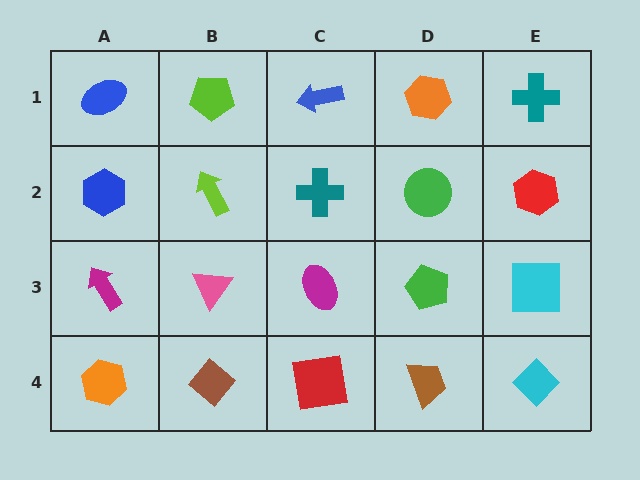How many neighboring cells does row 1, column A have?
2.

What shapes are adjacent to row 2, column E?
A teal cross (row 1, column E), a cyan square (row 3, column E), a green circle (row 2, column D).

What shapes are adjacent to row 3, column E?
A red hexagon (row 2, column E), a cyan diamond (row 4, column E), a green pentagon (row 3, column D).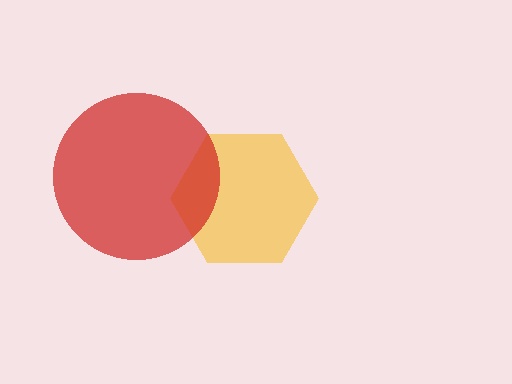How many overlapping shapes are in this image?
There are 2 overlapping shapes in the image.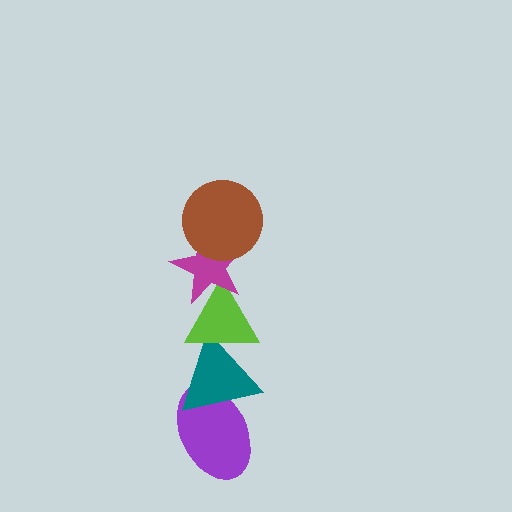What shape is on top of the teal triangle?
The lime triangle is on top of the teal triangle.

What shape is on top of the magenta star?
The brown circle is on top of the magenta star.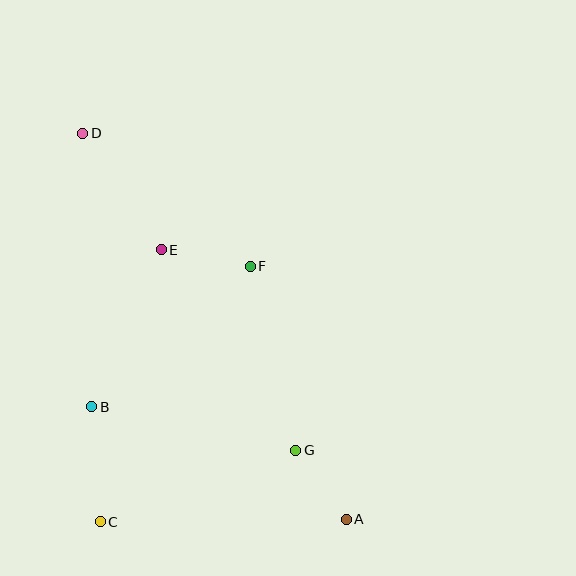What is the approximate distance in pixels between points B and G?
The distance between B and G is approximately 209 pixels.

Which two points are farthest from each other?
Points A and D are farthest from each other.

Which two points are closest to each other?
Points A and G are closest to each other.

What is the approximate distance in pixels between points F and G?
The distance between F and G is approximately 189 pixels.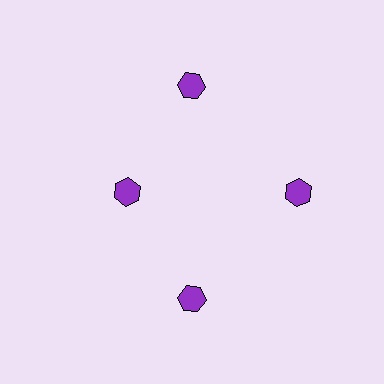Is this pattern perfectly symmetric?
No. The 4 purple hexagons are arranged in a ring, but one element near the 9 o'clock position is pulled inward toward the center, breaking the 4-fold rotational symmetry.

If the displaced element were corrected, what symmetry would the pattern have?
It would have 4-fold rotational symmetry — the pattern would map onto itself every 90 degrees.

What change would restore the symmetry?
The symmetry would be restored by moving it outward, back onto the ring so that all 4 hexagons sit at equal angles and equal distance from the center.